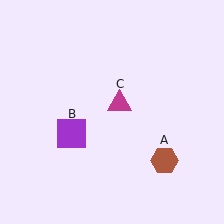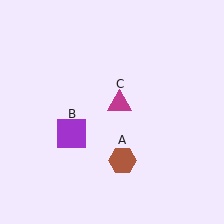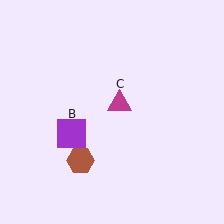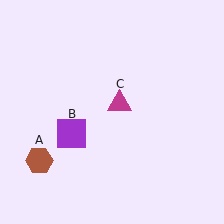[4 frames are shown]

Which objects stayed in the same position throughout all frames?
Purple square (object B) and magenta triangle (object C) remained stationary.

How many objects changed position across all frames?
1 object changed position: brown hexagon (object A).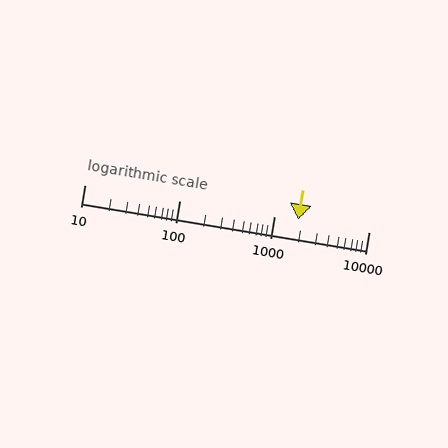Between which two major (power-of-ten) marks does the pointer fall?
The pointer is between 1000 and 10000.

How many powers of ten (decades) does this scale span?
The scale spans 3 decades, from 10 to 10000.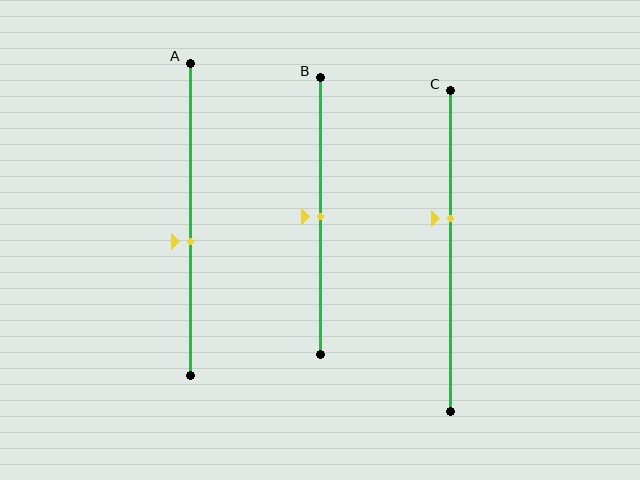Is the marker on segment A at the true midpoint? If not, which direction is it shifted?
No, the marker on segment A is shifted downward by about 7% of the segment length.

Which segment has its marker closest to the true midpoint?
Segment B has its marker closest to the true midpoint.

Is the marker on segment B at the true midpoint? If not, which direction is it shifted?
Yes, the marker on segment B is at the true midpoint.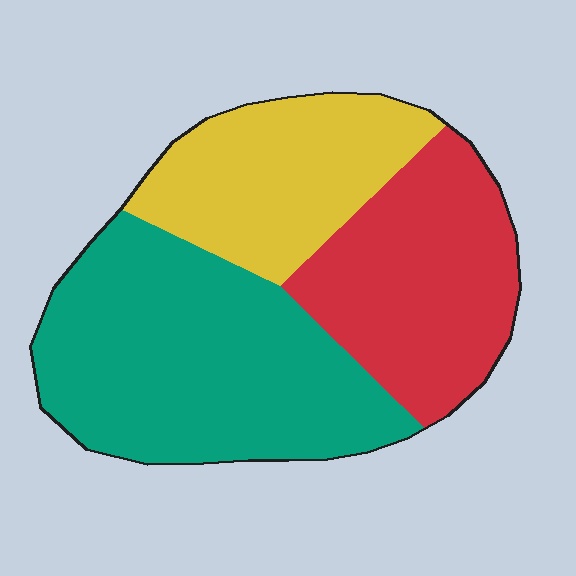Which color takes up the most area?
Teal, at roughly 45%.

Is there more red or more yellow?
Red.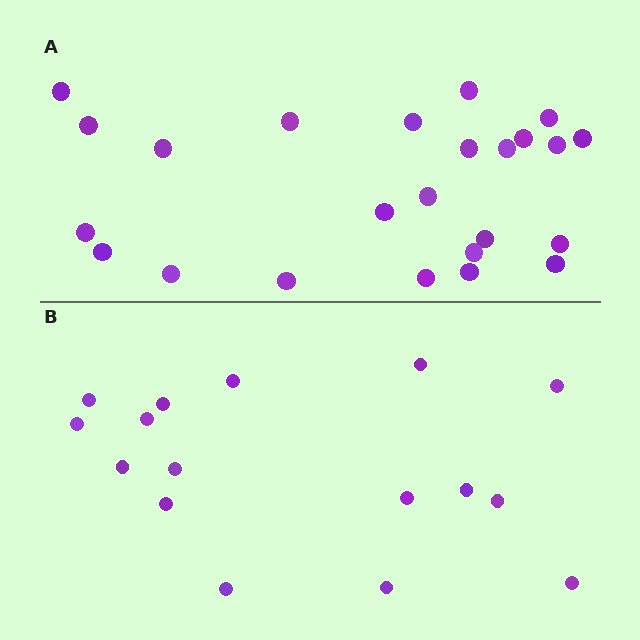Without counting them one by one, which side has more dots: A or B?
Region A (the top region) has more dots.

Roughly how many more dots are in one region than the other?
Region A has roughly 8 or so more dots than region B.